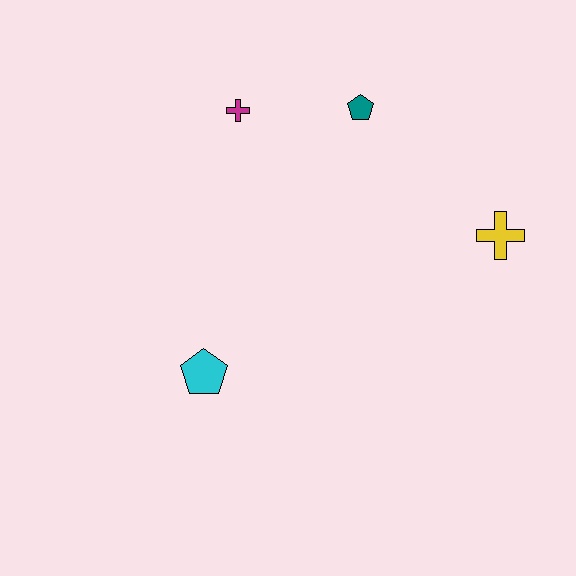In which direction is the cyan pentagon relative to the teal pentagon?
The cyan pentagon is below the teal pentagon.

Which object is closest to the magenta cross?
The teal pentagon is closest to the magenta cross.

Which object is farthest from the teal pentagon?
The cyan pentagon is farthest from the teal pentagon.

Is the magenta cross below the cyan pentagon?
No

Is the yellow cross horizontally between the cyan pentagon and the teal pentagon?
No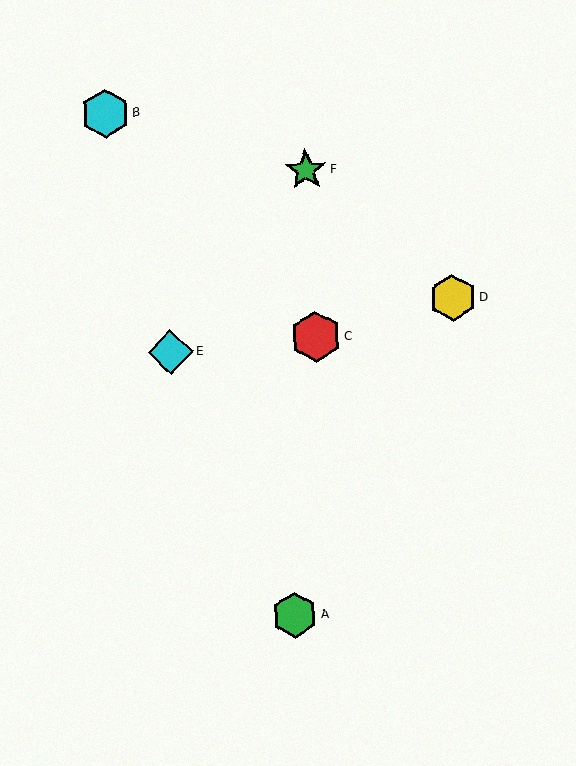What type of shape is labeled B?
Shape B is a cyan hexagon.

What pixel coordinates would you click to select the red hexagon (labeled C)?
Click at (316, 337) to select the red hexagon C.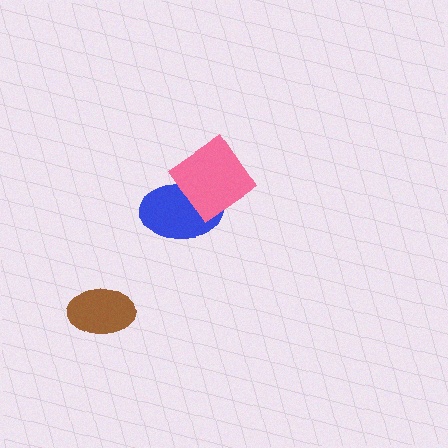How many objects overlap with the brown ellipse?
0 objects overlap with the brown ellipse.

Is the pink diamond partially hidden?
No, no other shape covers it.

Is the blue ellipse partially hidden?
Yes, it is partially covered by another shape.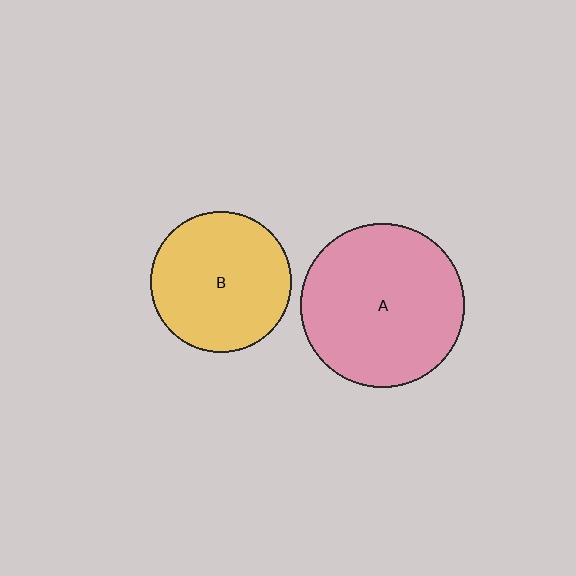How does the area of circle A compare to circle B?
Approximately 1.3 times.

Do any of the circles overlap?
No, none of the circles overlap.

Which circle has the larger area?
Circle A (pink).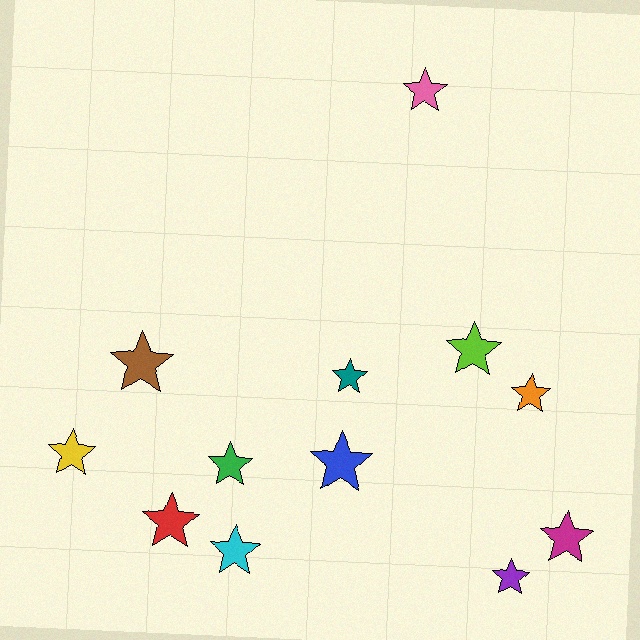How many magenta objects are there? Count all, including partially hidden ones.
There is 1 magenta object.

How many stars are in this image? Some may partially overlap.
There are 12 stars.